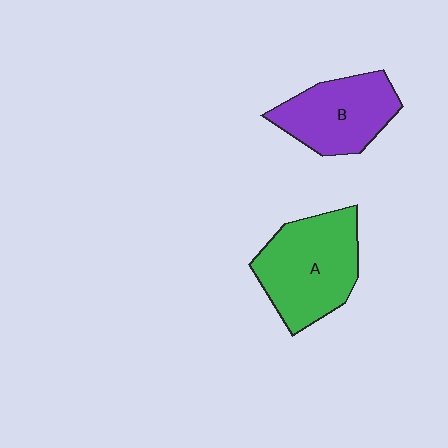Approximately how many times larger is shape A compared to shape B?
Approximately 1.3 times.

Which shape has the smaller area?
Shape B (purple).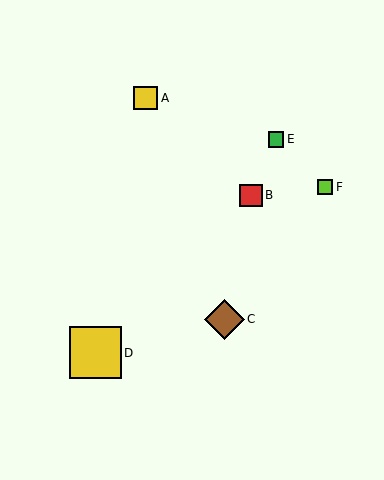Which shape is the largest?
The yellow square (labeled D) is the largest.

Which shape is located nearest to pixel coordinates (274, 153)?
The green square (labeled E) at (276, 139) is nearest to that location.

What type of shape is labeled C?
Shape C is a brown diamond.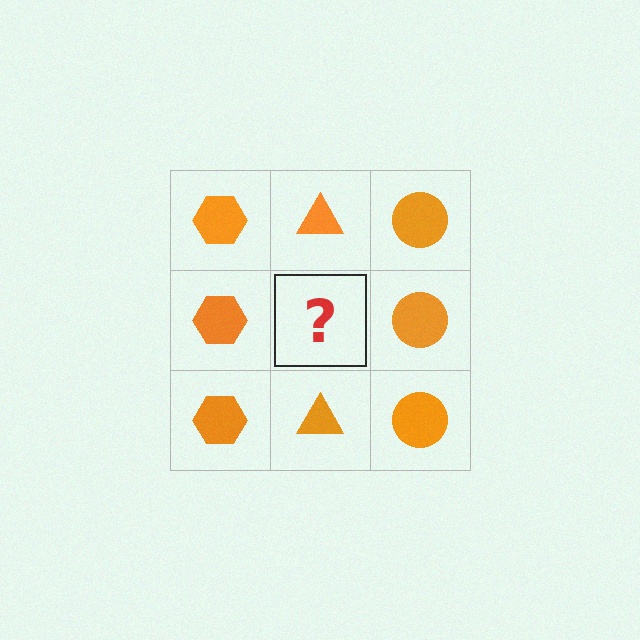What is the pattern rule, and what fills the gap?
The rule is that each column has a consistent shape. The gap should be filled with an orange triangle.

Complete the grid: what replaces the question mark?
The question mark should be replaced with an orange triangle.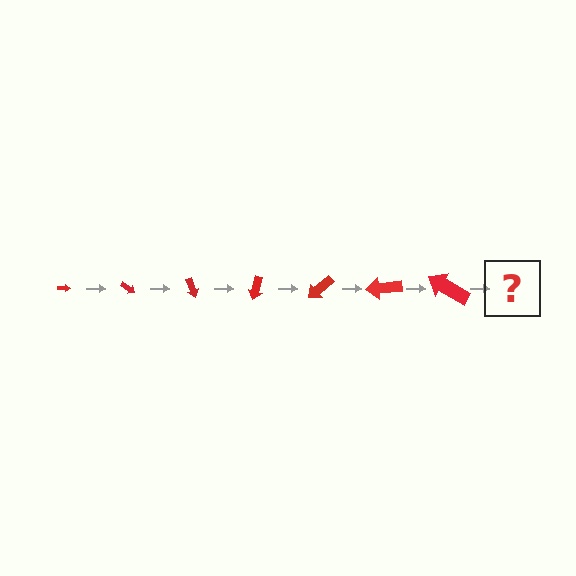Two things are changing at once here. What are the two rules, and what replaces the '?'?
The two rules are that the arrow grows larger each step and it rotates 35 degrees each step. The '?' should be an arrow, larger than the previous one and rotated 245 degrees from the start.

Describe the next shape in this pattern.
It should be an arrow, larger than the previous one and rotated 245 degrees from the start.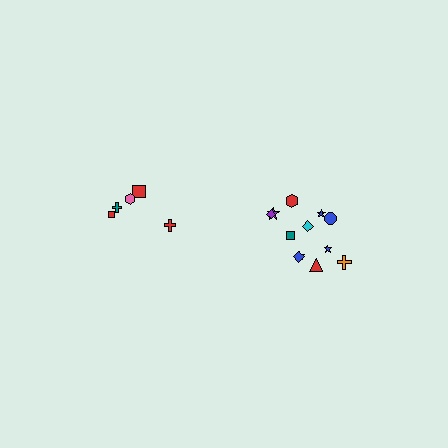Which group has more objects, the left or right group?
The right group.